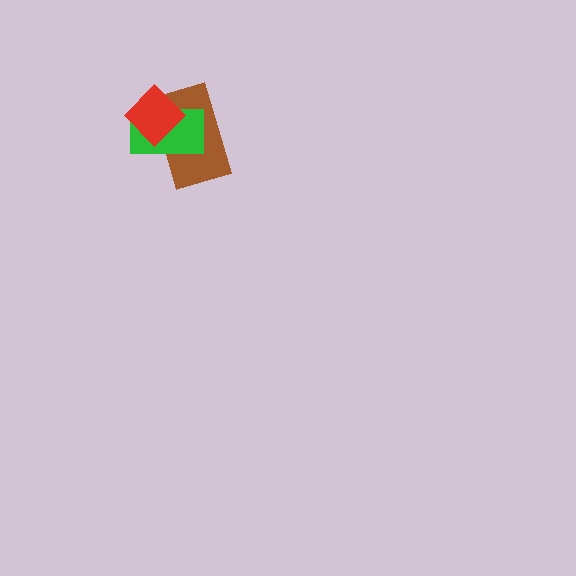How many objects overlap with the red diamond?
2 objects overlap with the red diamond.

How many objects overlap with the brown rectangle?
2 objects overlap with the brown rectangle.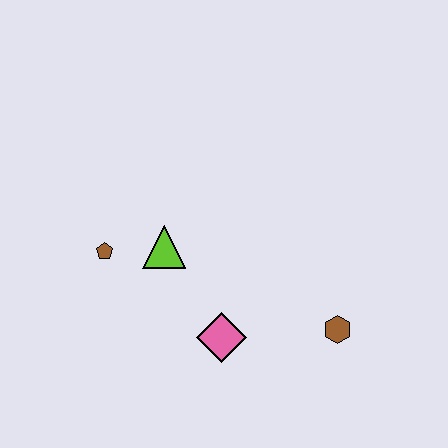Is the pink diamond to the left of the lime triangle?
No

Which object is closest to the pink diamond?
The lime triangle is closest to the pink diamond.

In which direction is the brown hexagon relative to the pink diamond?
The brown hexagon is to the right of the pink diamond.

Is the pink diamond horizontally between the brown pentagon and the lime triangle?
No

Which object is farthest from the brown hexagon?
The brown pentagon is farthest from the brown hexagon.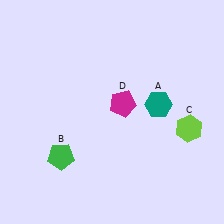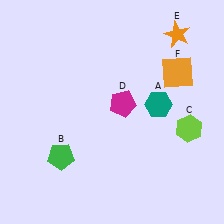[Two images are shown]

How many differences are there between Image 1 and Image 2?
There are 2 differences between the two images.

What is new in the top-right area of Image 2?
An orange star (E) was added in the top-right area of Image 2.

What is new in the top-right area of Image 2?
An orange square (F) was added in the top-right area of Image 2.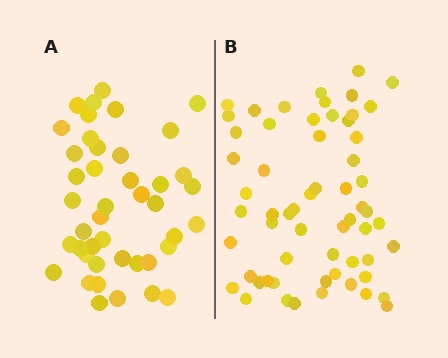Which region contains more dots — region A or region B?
Region B (the right region) has more dots.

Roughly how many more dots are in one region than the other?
Region B has approximately 15 more dots than region A.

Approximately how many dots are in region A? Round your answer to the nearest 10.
About 40 dots. (The exact count is 43, which rounds to 40.)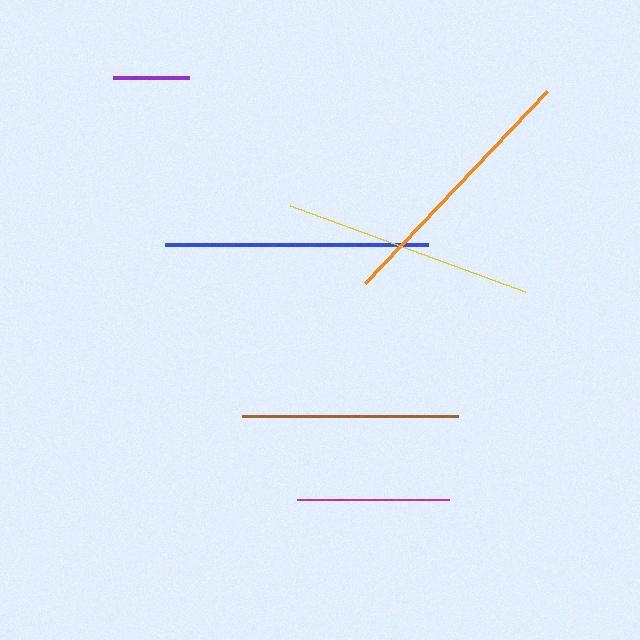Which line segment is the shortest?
The purple line is the shortest at approximately 76 pixels.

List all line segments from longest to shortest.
From longest to shortest: orange, blue, yellow, brown, magenta, purple.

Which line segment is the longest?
The orange line is the longest at approximately 265 pixels.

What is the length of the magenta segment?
The magenta segment is approximately 153 pixels long.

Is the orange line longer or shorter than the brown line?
The orange line is longer than the brown line.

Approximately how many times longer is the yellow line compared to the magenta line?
The yellow line is approximately 1.6 times the length of the magenta line.